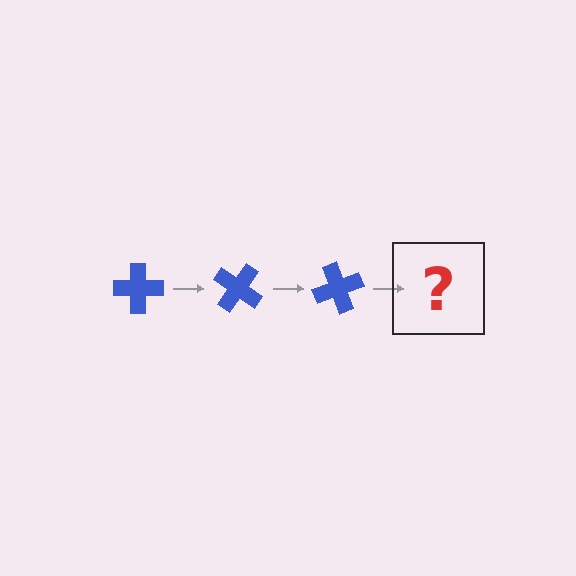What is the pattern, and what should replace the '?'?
The pattern is that the cross rotates 35 degrees each step. The '?' should be a blue cross rotated 105 degrees.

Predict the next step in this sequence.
The next step is a blue cross rotated 105 degrees.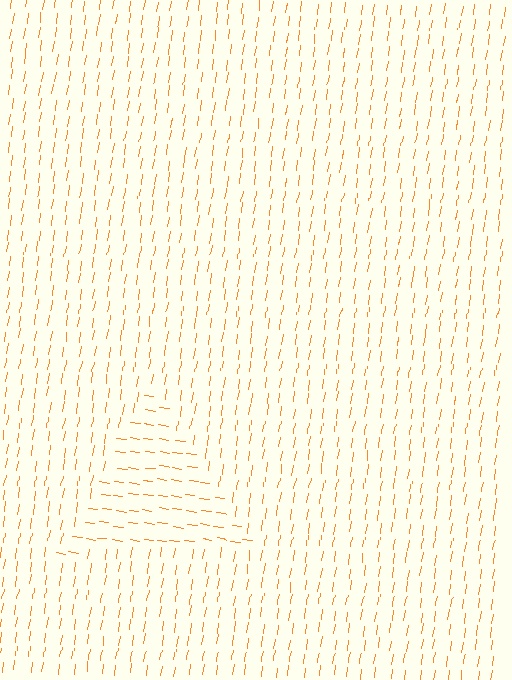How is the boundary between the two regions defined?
The boundary is defined purely by a change in line orientation (approximately 90 degrees difference). All lines are the same color and thickness.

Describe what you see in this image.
The image is filled with small orange line segments. A triangle region in the image has lines oriented differently from the surrounding lines, creating a visible texture boundary.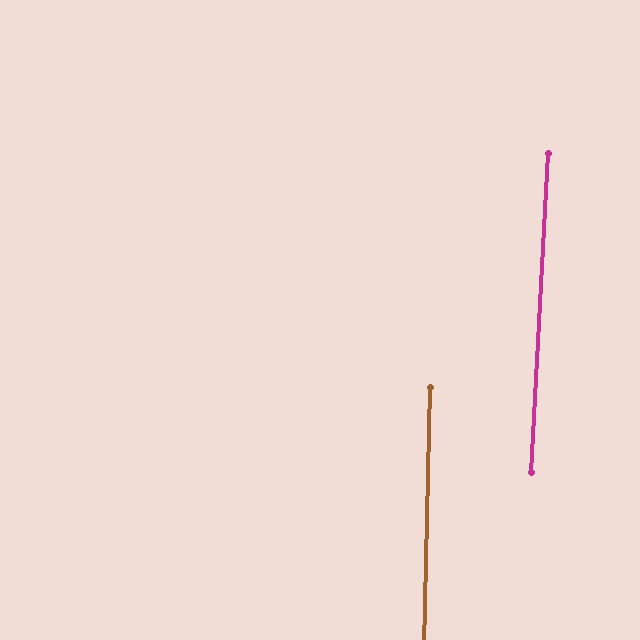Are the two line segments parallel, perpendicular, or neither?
Parallel — their directions differ by only 1.6°.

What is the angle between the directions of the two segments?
Approximately 2 degrees.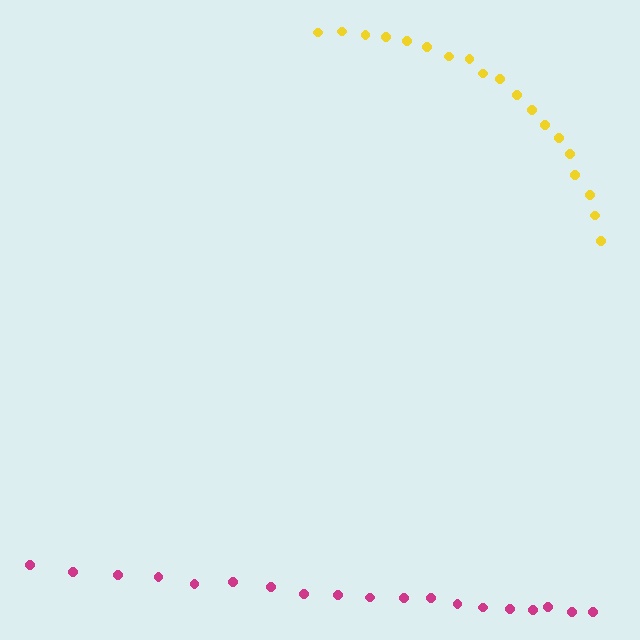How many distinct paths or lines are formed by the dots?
There are 2 distinct paths.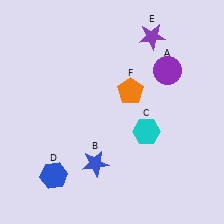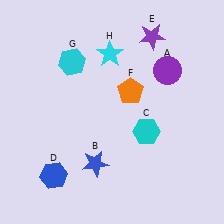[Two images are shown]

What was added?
A cyan hexagon (G), a cyan star (H) were added in Image 2.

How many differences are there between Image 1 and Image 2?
There are 2 differences between the two images.